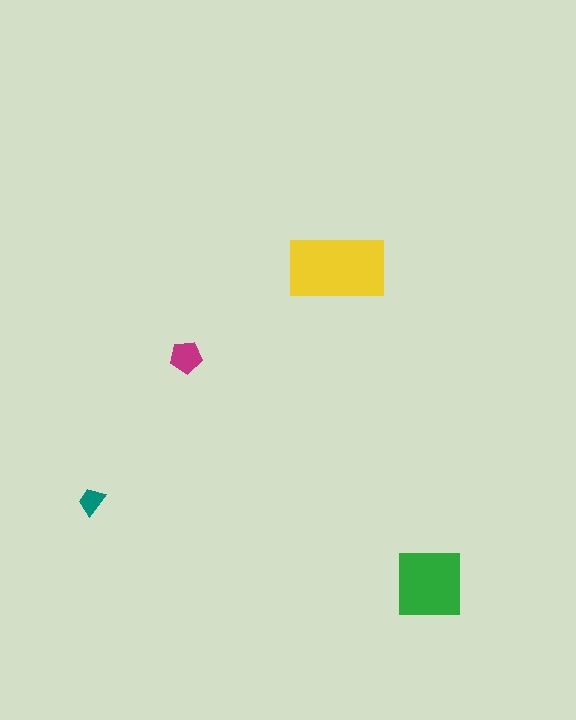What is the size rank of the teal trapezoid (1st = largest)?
4th.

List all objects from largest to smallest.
The yellow rectangle, the green square, the magenta pentagon, the teal trapezoid.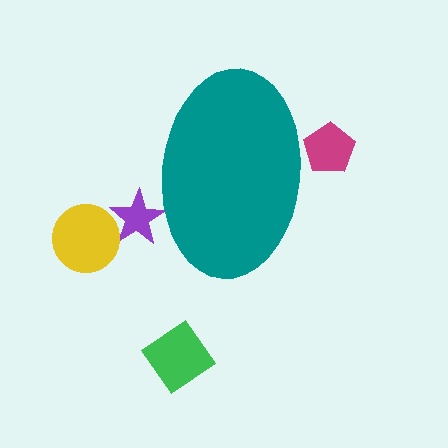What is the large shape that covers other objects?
A teal ellipse.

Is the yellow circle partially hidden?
No, the yellow circle is fully visible.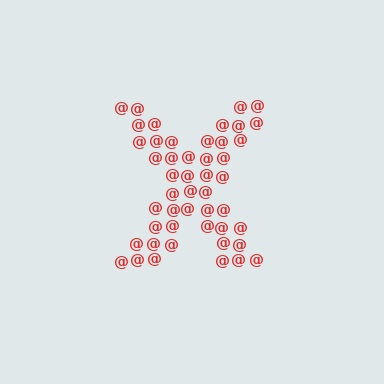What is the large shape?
The large shape is the letter X.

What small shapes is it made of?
It is made of small at signs.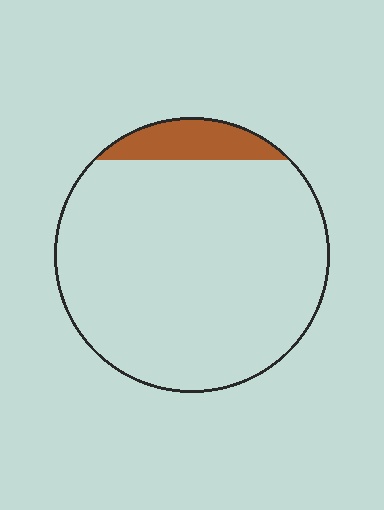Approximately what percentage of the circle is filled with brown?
Approximately 10%.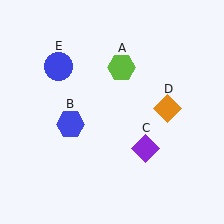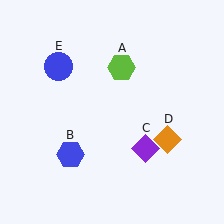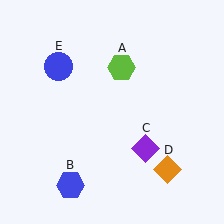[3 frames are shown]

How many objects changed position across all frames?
2 objects changed position: blue hexagon (object B), orange diamond (object D).